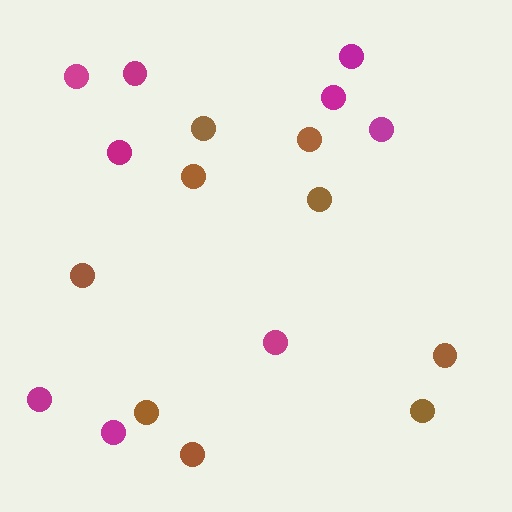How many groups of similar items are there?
There are 2 groups: one group of brown circles (9) and one group of magenta circles (9).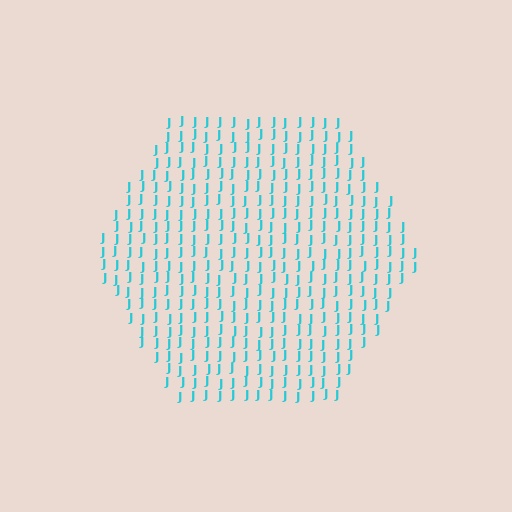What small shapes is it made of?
It is made of small letter J's.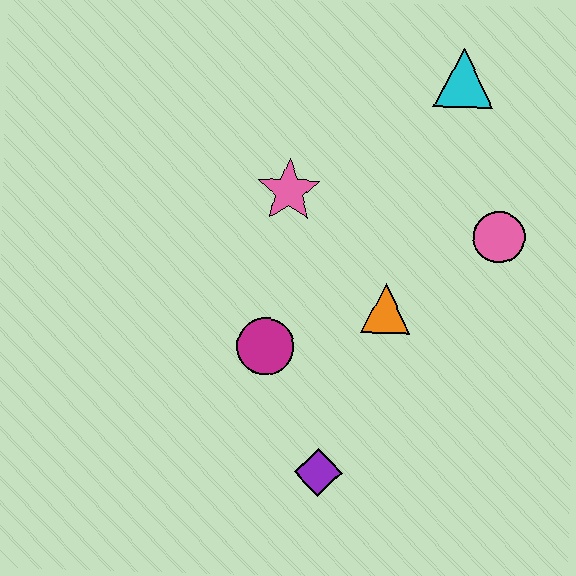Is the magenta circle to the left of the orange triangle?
Yes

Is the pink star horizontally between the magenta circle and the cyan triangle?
Yes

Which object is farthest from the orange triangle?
The cyan triangle is farthest from the orange triangle.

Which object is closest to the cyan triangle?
The pink circle is closest to the cyan triangle.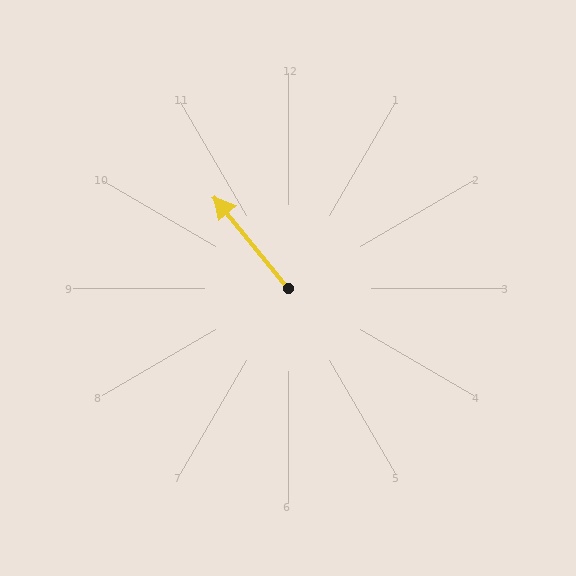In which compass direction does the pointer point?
Northwest.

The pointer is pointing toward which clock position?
Roughly 11 o'clock.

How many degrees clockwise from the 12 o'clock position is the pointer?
Approximately 321 degrees.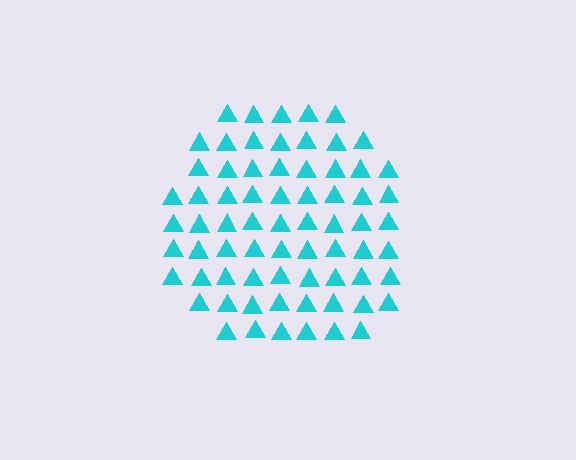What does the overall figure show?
The overall figure shows a circle.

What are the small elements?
The small elements are triangles.